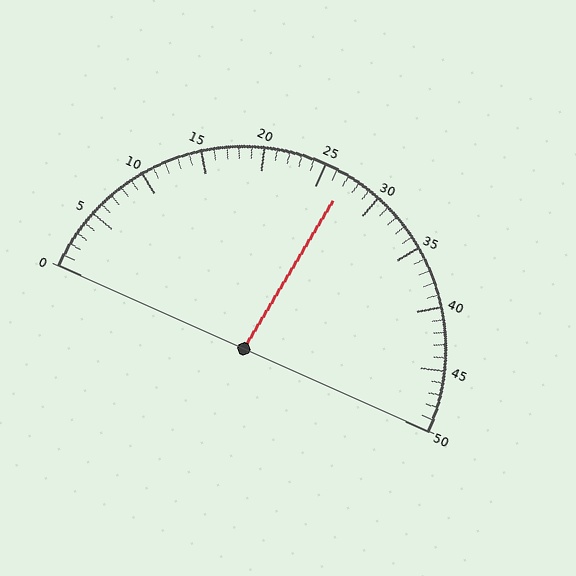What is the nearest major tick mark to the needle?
The nearest major tick mark is 25.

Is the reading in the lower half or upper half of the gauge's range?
The reading is in the upper half of the range (0 to 50).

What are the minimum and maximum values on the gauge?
The gauge ranges from 0 to 50.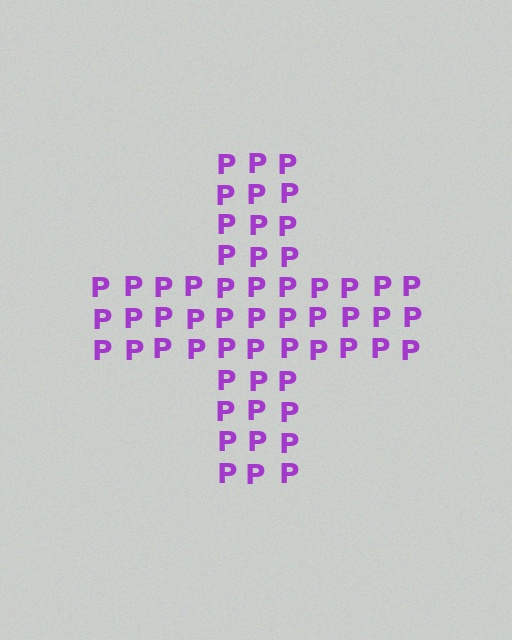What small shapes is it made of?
It is made of small letter P's.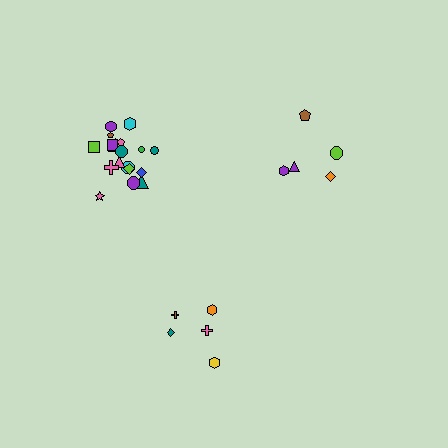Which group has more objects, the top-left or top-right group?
The top-left group.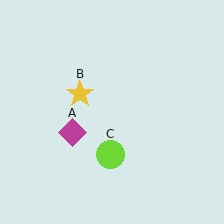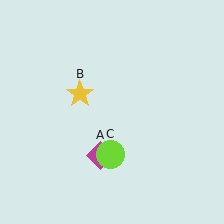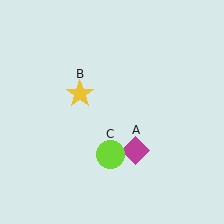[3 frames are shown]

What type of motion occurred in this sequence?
The magenta diamond (object A) rotated counterclockwise around the center of the scene.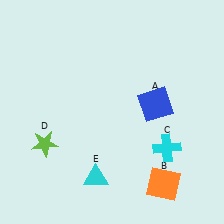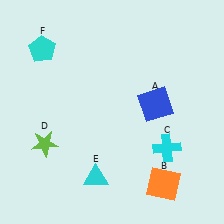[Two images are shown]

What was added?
A cyan pentagon (F) was added in Image 2.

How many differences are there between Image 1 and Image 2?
There is 1 difference between the two images.